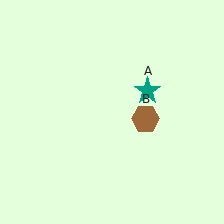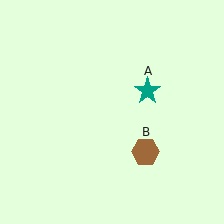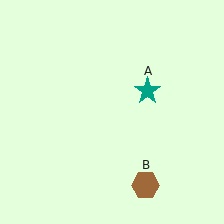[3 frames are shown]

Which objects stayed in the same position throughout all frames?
Teal star (object A) remained stationary.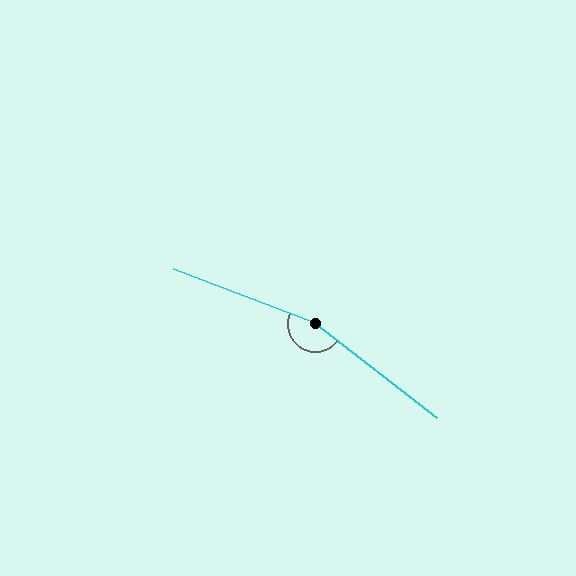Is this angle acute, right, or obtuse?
It is obtuse.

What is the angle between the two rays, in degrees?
Approximately 163 degrees.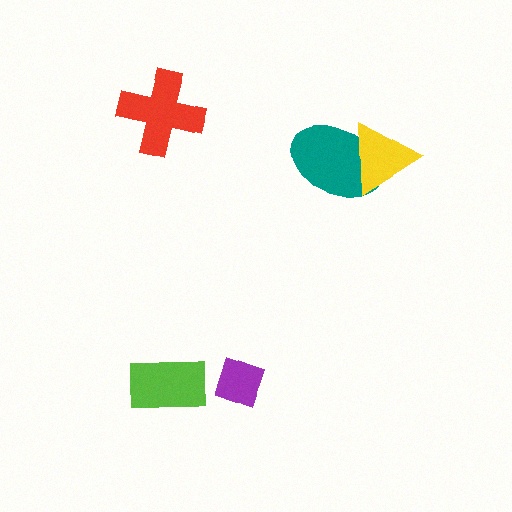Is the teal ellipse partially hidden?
Yes, it is partially covered by another shape.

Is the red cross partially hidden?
No, no other shape covers it.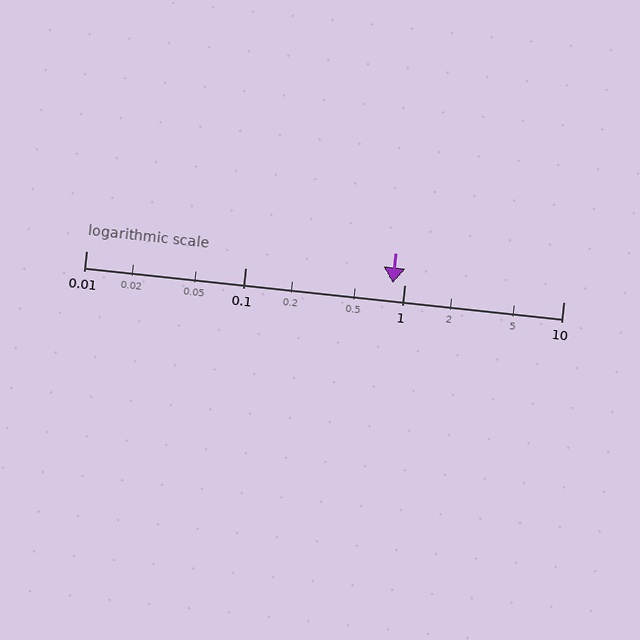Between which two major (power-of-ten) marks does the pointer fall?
The pointer is between 0.1 and 1.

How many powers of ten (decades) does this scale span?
The scale spans 3 decades, from 0.01 to 10.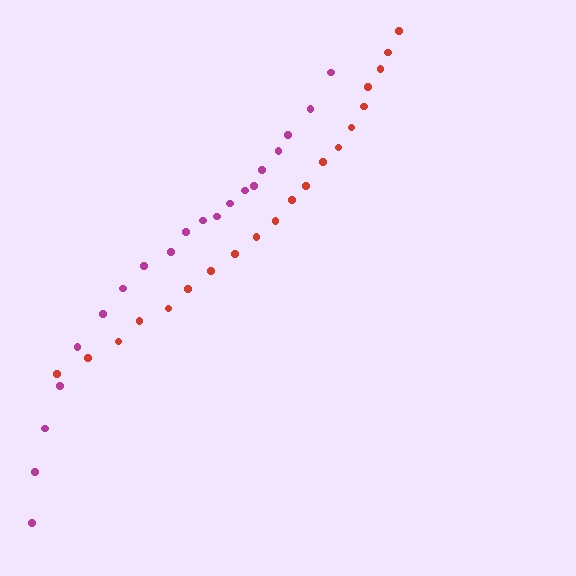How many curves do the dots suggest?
There are 2 distinct paths.